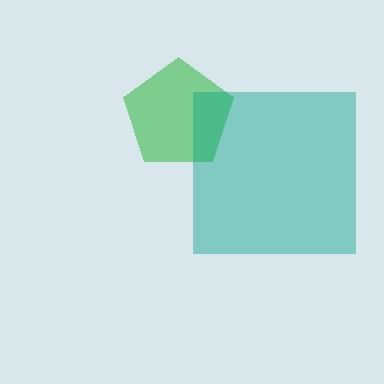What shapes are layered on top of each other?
The layered shapes are: a green pentagon, a teal square.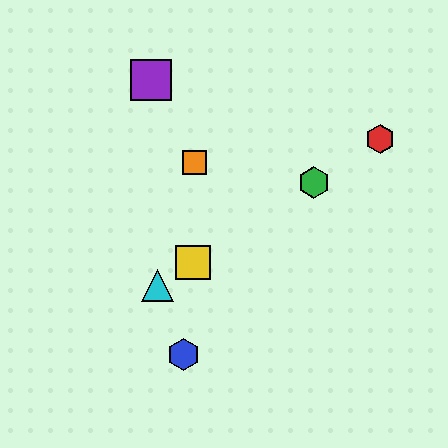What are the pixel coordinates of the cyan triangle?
The cyan triangle is at (158, 286).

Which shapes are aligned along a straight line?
The red hexagon, the green hexagon, the yellow square, the cyan triangle are aligned along a straight line.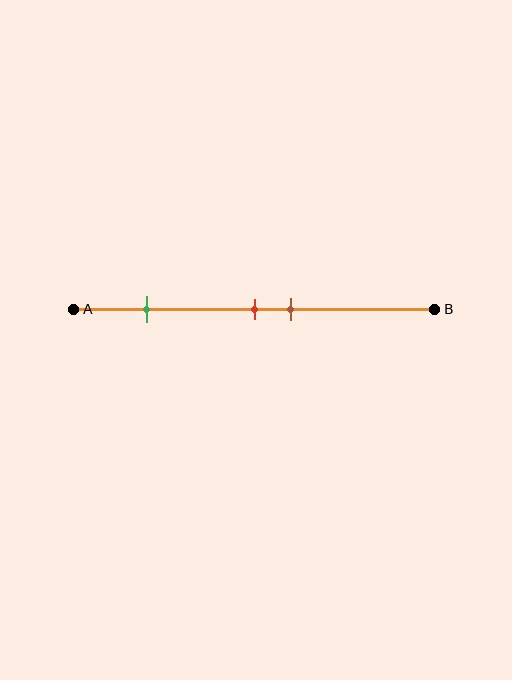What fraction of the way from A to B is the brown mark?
The brown mark is approximately 60% (0.6) of the way from A to B.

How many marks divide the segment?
There are 3 marks dividing the segment.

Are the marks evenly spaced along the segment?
No, the marks are not evenly spaced.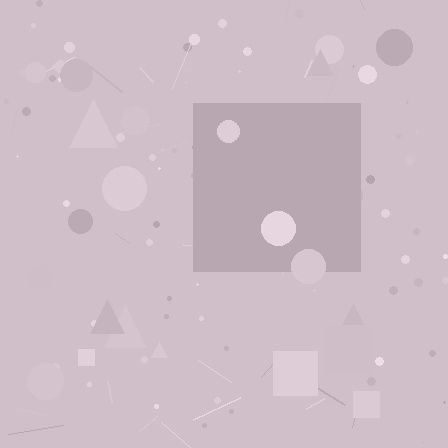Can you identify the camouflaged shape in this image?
The camouflaged shape is a square.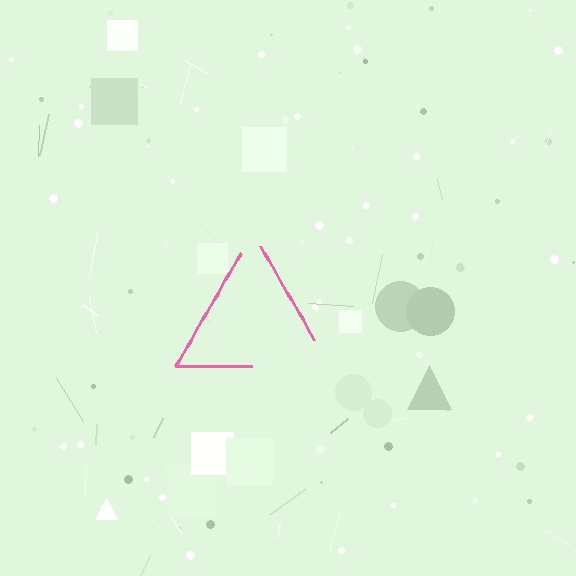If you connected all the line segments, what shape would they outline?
They would outline a triangle.